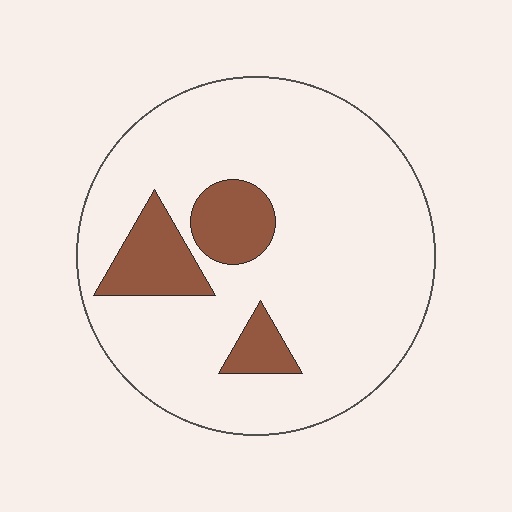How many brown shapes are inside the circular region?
3.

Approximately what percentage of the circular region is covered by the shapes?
Approximately 15%.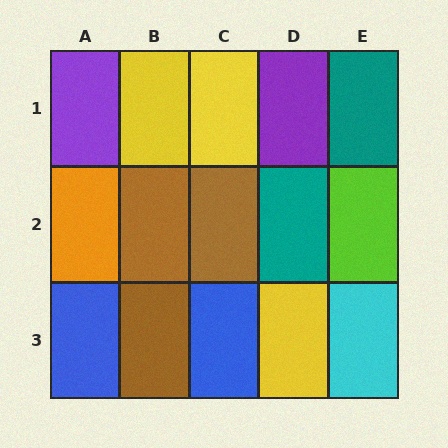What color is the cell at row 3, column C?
Blue.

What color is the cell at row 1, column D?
Purple.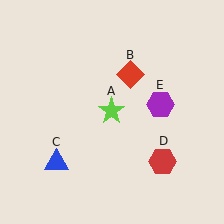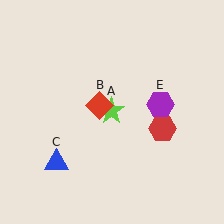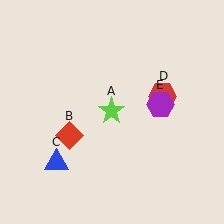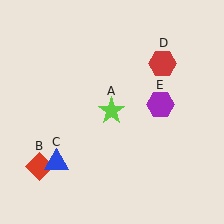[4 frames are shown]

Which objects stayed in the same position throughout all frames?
Lime star (object A) and blue triangle (object C) and purple hexagon (object E) remained stationary.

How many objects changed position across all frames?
2 objects changed position: red diamond (object B), red hexagon (object D).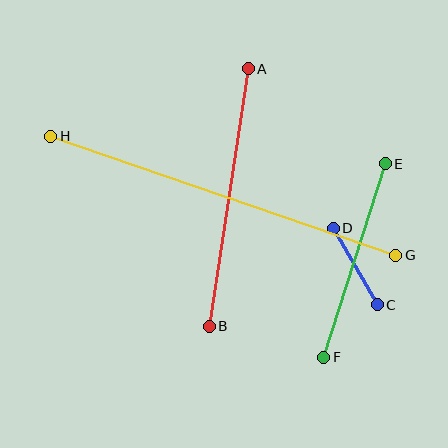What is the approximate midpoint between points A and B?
The midpoint is at approximately (229, 198) pixels.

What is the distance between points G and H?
The distance is approximately 365 pixels.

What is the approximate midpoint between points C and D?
The midpoint is at approximately (355, 266) pixels.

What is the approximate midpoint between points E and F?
The midpoint is at approximately (354, 260) pixels.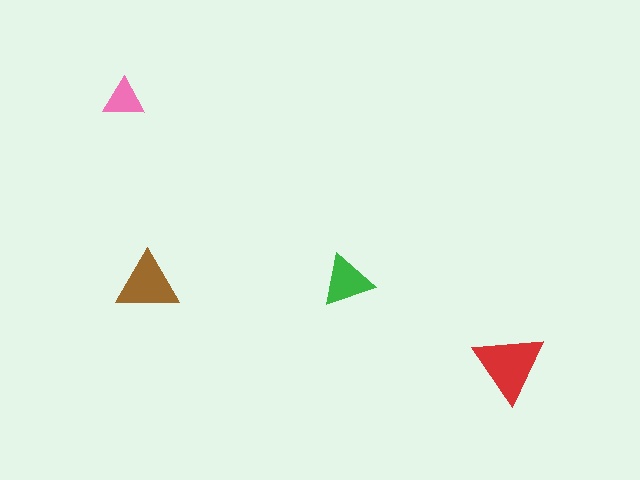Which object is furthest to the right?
The red triangle is rightmost.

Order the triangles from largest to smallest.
the red one, the brown one, the green one, the pink one.